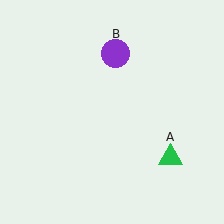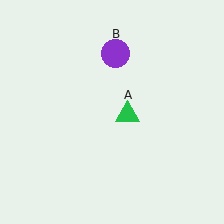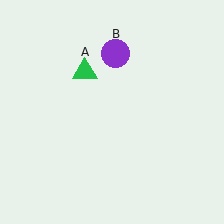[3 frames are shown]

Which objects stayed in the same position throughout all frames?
Purple circle (object B) remained stationary.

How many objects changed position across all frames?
1 object changed position: green triangle (object A).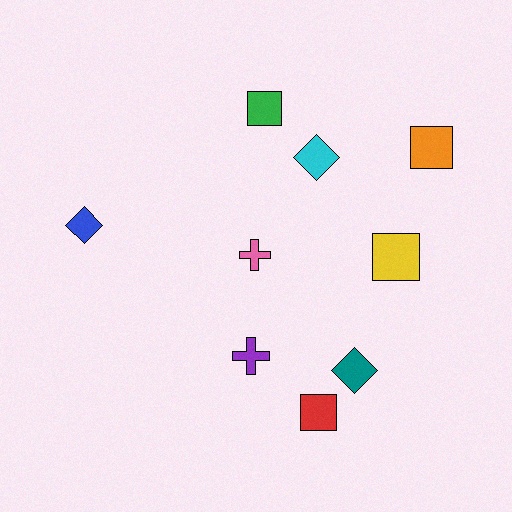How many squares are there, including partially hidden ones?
There are 4 squares.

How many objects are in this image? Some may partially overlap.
There are 9 objects.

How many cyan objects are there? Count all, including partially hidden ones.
There is 1 cyan object.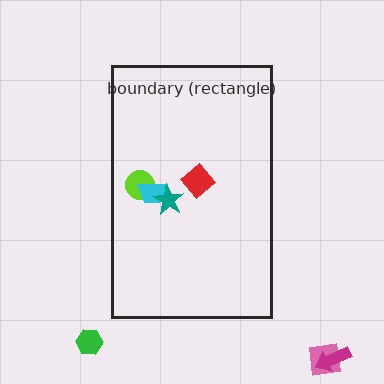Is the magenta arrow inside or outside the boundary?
Outside.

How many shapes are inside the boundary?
4 inside, 3 outside.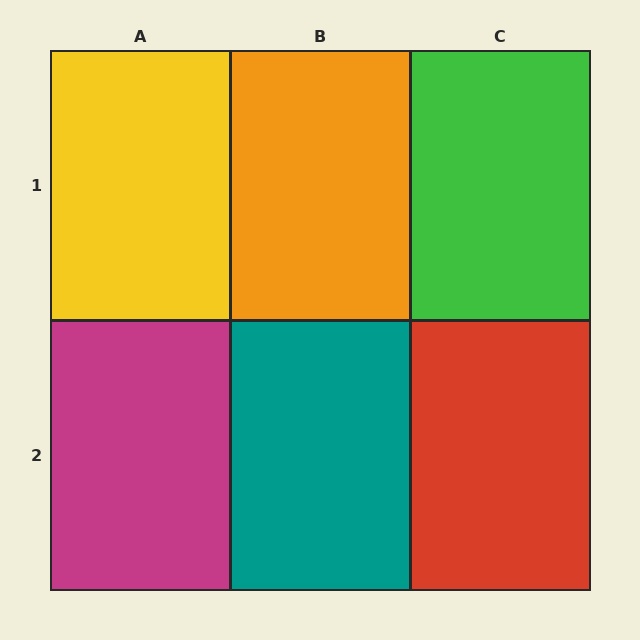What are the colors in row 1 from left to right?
Yellow, orange, green.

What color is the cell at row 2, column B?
Teal.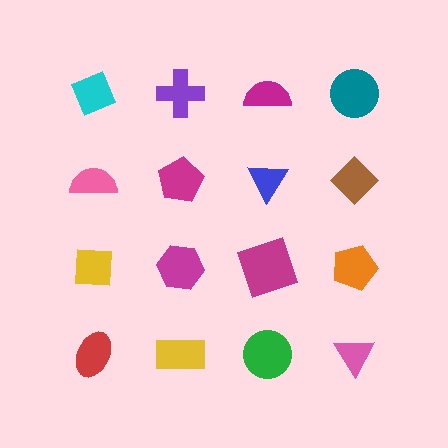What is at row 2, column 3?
A blue triangle.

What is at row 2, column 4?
A brown diamond.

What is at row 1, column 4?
A teal circle.